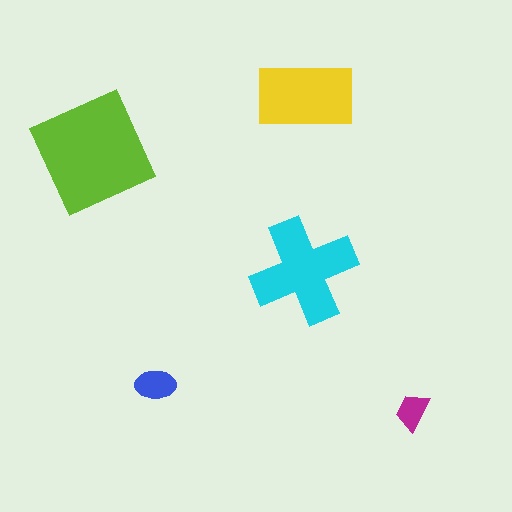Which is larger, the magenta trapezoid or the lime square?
The lime square.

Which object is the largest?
The lime square.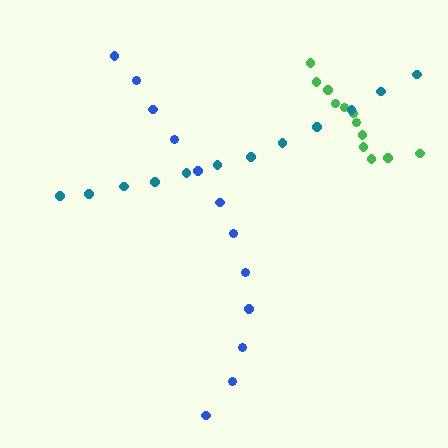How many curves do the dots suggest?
There are 3 distinct paths.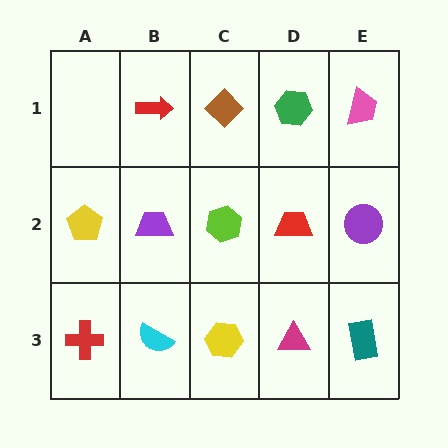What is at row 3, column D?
A magenta triangle.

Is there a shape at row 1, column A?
No, that cell is empty.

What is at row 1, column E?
A pink trapezoid.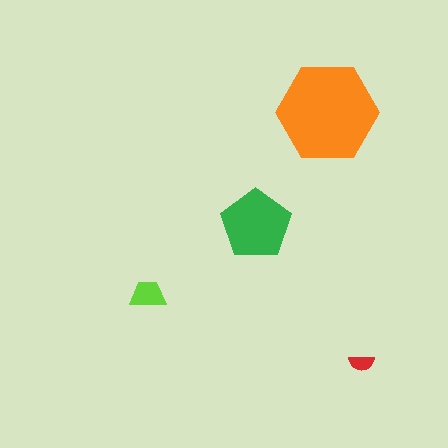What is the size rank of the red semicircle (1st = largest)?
4th.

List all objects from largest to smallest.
The orange hexagon, the green pentagon, the lime trapezoid, the red semicircle.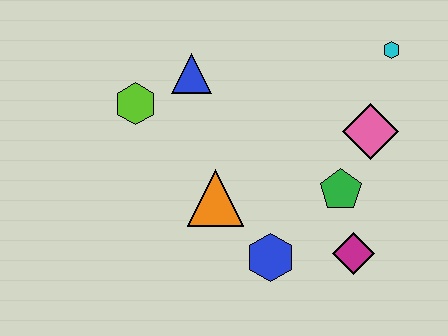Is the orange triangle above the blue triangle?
No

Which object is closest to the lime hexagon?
The blue triangle is closest to the lime hexagon.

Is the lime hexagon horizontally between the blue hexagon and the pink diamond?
No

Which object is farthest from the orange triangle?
The cyan hexagon is farthest from the orange triangle.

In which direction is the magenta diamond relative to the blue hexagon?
The magenta diamond is to the right of the blue hexagon.